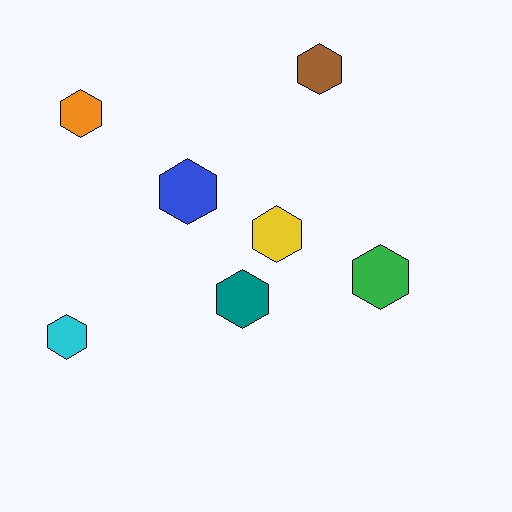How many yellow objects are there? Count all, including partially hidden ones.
There is 1 yellow object.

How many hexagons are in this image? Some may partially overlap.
There are 7 hexagons.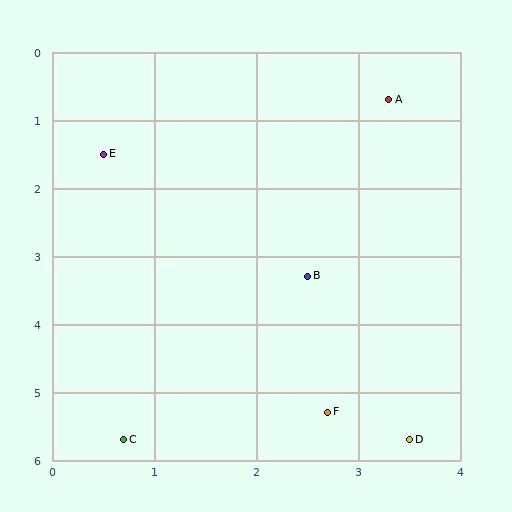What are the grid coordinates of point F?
Point F is at approximately (2.7, 5.3).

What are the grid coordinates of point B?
Point B is at approximately (2.5, 3.3).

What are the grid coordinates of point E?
Point E is at approximately (0.5, 1.5).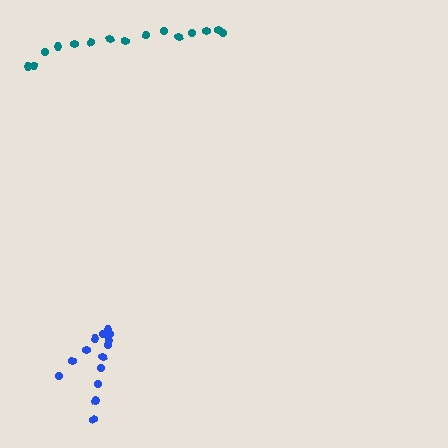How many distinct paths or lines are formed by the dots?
There are 2 distinct paths.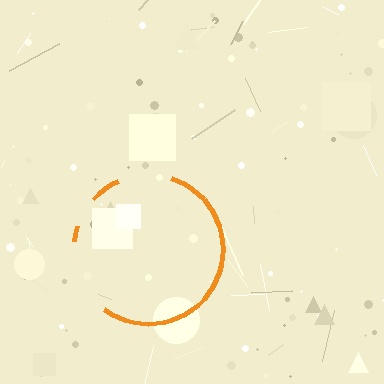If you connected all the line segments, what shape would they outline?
They would outline a circle.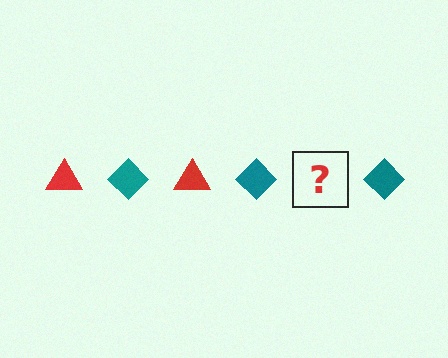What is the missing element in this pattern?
The missing element is a red triangle.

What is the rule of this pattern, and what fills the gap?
The rule is that the pattern alternates between red triangle and teal diamond. The gap should be filled with a red triangle.